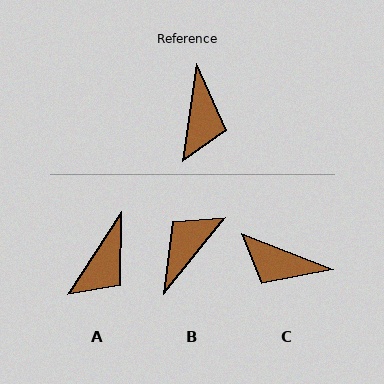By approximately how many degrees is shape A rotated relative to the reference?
Approximately 25 degrees clockwise.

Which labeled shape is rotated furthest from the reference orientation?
B, about 149 degrees away.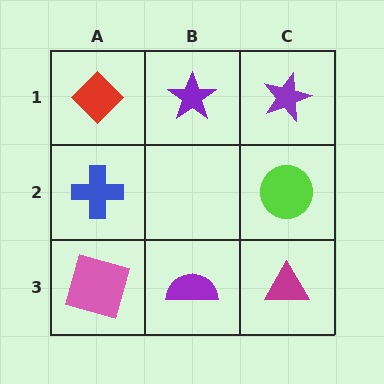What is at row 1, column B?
A purple star.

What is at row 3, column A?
A pink square.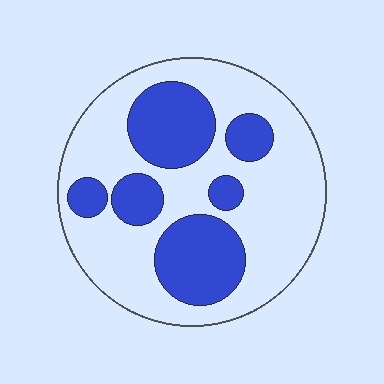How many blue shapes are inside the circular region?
6.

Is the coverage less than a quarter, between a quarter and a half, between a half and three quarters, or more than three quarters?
Between a quarter and a half.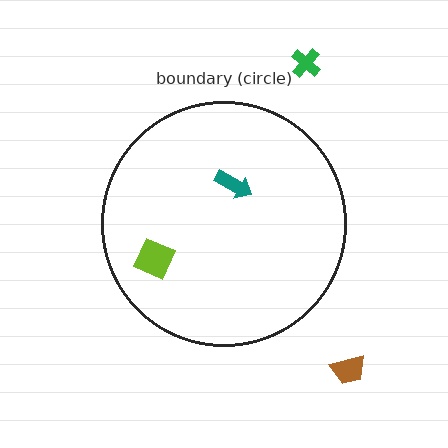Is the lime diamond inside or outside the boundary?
Inside.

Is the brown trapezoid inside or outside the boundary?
Outside.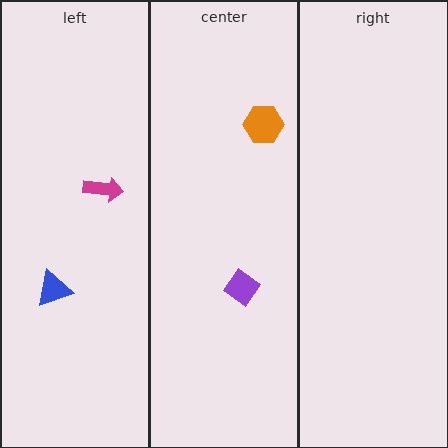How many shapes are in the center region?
2.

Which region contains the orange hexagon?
The center region.